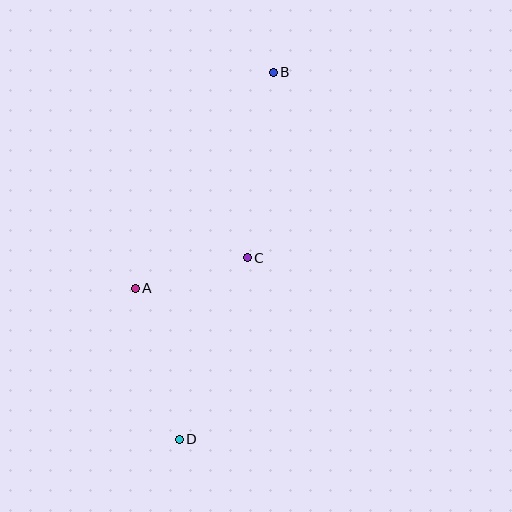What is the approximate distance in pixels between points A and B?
The distance between A and B is approximately 256 pixels.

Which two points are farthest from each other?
Points B and D are farthest from each other.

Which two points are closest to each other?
Points A and C are closest to each other.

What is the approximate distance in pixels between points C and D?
The distance between C and D is approximately 194 pixels.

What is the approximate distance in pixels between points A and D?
The distance between A and D is approximately 157 pixels.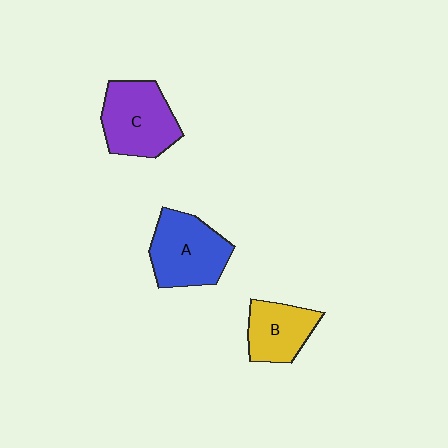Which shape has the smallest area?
Shape B (yellow).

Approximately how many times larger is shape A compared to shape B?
Approximately 1.4 times.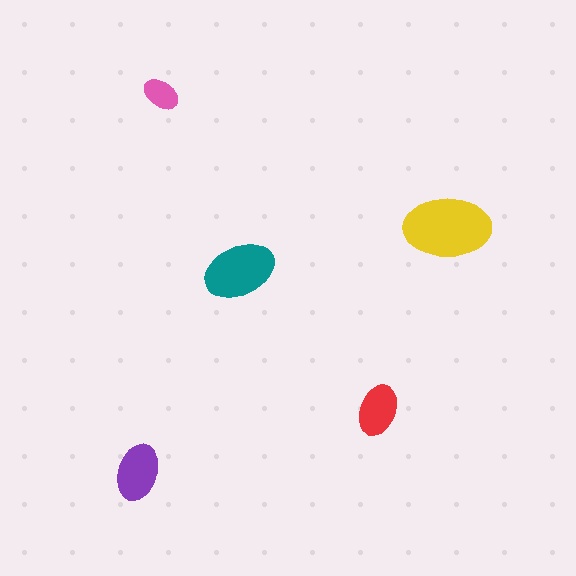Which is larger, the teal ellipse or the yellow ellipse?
The yellow one.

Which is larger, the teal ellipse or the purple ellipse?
The teal one.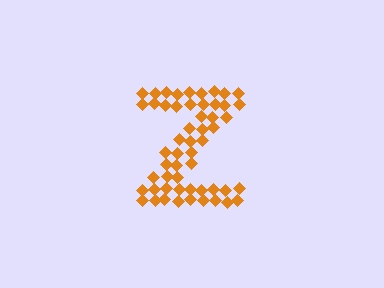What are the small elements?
The small elements are diamonds.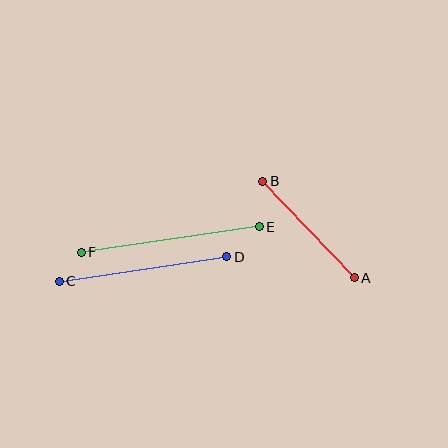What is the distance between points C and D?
The distance is approximately 169 pixels.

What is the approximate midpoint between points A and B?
The midpoint is at approximately (309, 229) pixels.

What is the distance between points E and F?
The distance is approximately 180 pixels.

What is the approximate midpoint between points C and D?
The midpoint is at approximately (143, 269) pixels.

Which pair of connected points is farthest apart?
Points E and F are farthest apart.